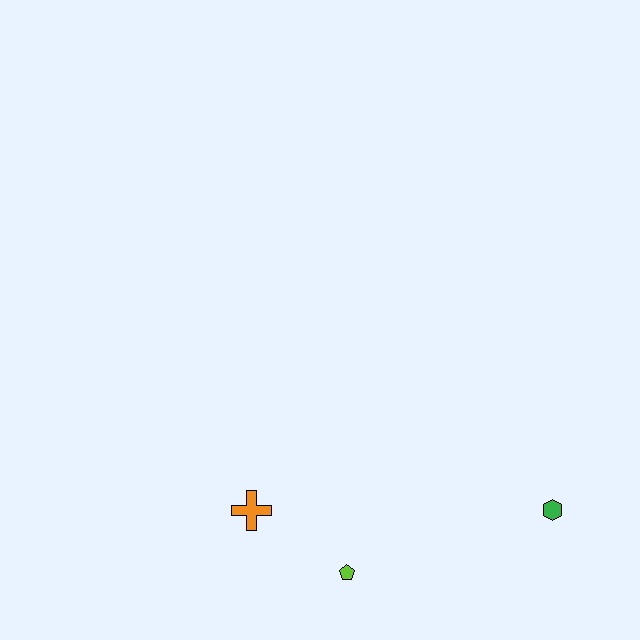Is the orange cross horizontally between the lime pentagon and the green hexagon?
No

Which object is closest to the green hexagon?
The lime pentagon is closest to the green hexagon.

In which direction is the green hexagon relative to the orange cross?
The green hexagon is to the right of the orange cross.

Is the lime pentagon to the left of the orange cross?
No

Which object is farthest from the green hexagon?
The orange cross is farthest from the green hexagon.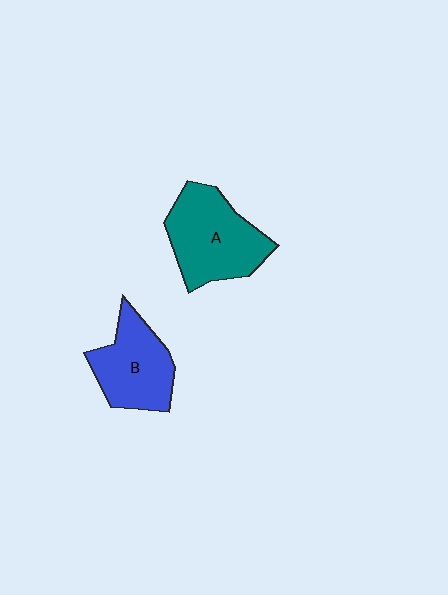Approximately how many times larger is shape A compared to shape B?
Approximately 1.2 times.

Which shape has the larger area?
Shape A (teal).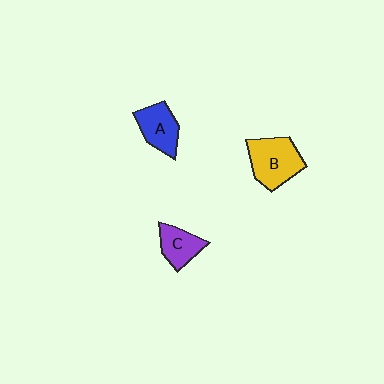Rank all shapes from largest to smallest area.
From largest to smallest: B (yellow), A (blue), C (purple).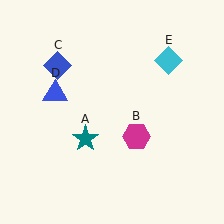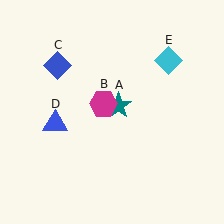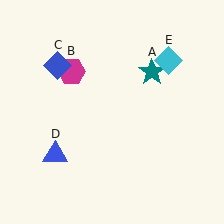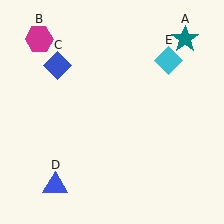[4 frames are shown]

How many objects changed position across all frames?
3 objects changed position: teal star (object A), magenta hexagon (object B), blue triangle (object D).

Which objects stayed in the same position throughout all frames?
Blue diamond (object C) and cyan diamond (object E) remained stationary.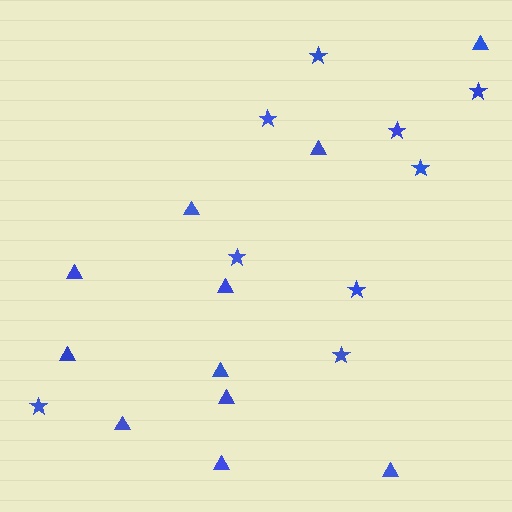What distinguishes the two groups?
There are 2 groups: one group of triangles (11) and one group of stars (9).